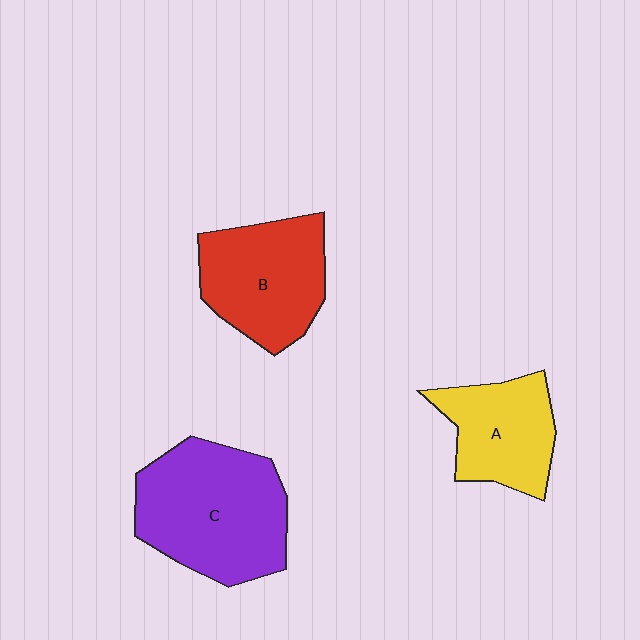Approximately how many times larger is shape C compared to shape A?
Approximately 1.6 times.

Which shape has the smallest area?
Shape A (yellow).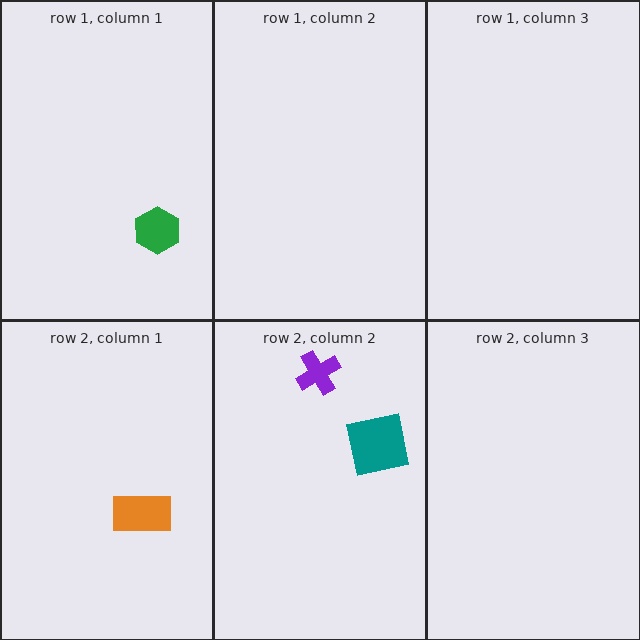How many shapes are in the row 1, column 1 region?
1.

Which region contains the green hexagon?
The row 1, column 1 region.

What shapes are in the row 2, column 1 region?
The orange rectangle.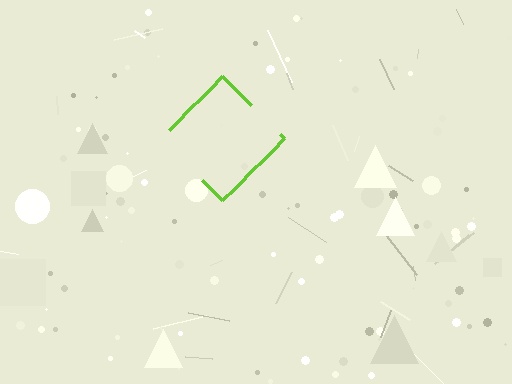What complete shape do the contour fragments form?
The contour fragments form a diamond.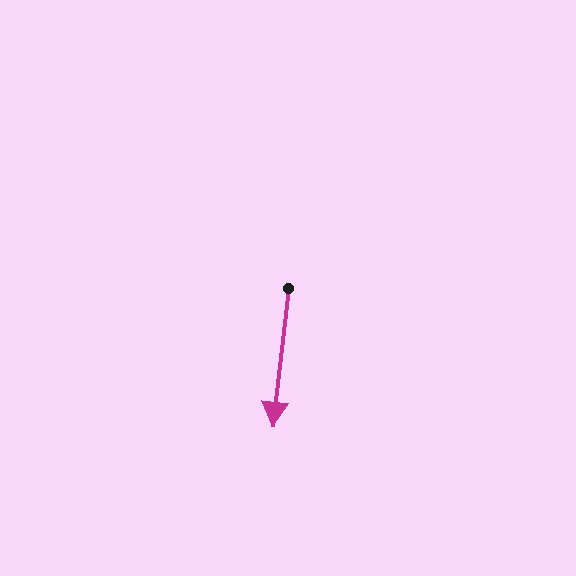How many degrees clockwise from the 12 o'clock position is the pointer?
Approximately 187 degrees.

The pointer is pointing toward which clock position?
Roughly 6 o'clock.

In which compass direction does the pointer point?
South.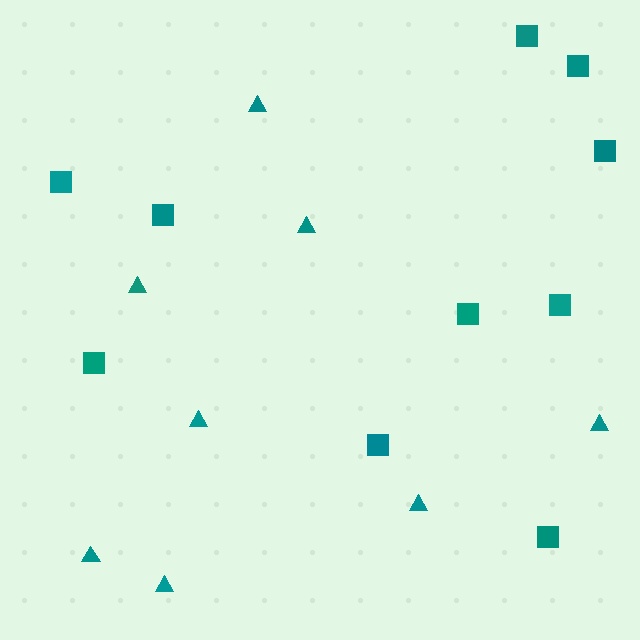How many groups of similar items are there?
There are 2 groups: one group of squares (10) and one group of triangles (8).